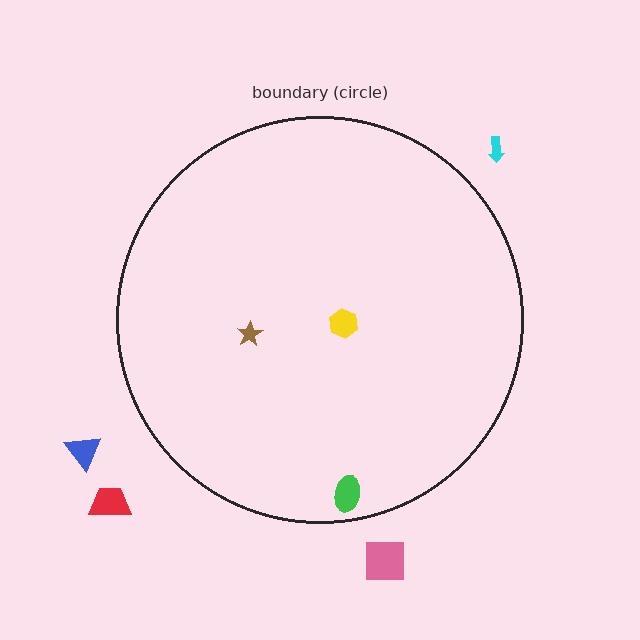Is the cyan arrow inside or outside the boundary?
Outside.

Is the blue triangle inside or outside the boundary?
Outside.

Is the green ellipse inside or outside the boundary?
Inside.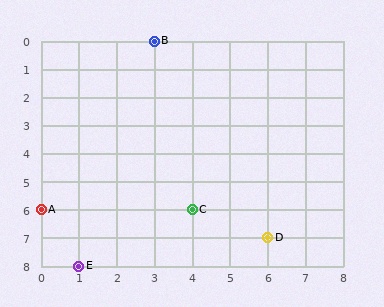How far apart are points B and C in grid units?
Points B and C are 1 column and 6 rows apart (about 6.1 grid units diagonally).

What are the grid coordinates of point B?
Point B is at grid coordinates (3, 0).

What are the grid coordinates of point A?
Point A is at grid coordinates (0, 6).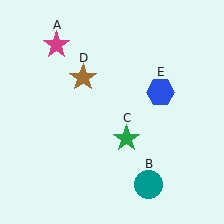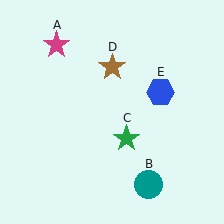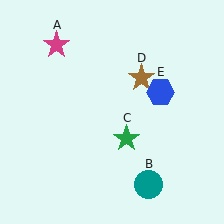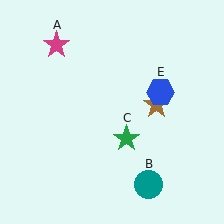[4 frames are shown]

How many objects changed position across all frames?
1 object changed position: brown star (object D).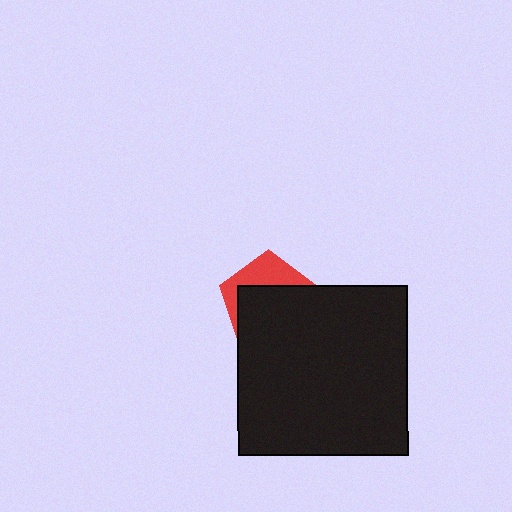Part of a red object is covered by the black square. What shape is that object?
It is a pentagon.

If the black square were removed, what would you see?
You would see the complete red pentagon.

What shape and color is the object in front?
The object in front is a black square.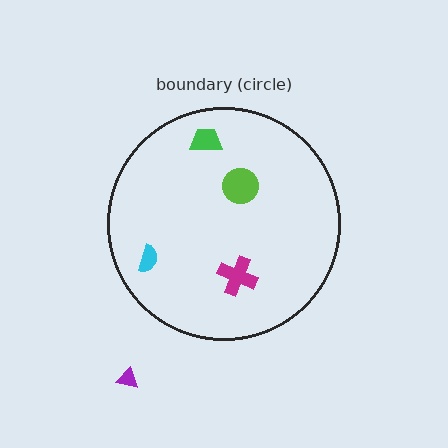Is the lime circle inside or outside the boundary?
Inside.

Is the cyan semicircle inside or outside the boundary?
Inside.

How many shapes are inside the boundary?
4 inside, 1 outside.